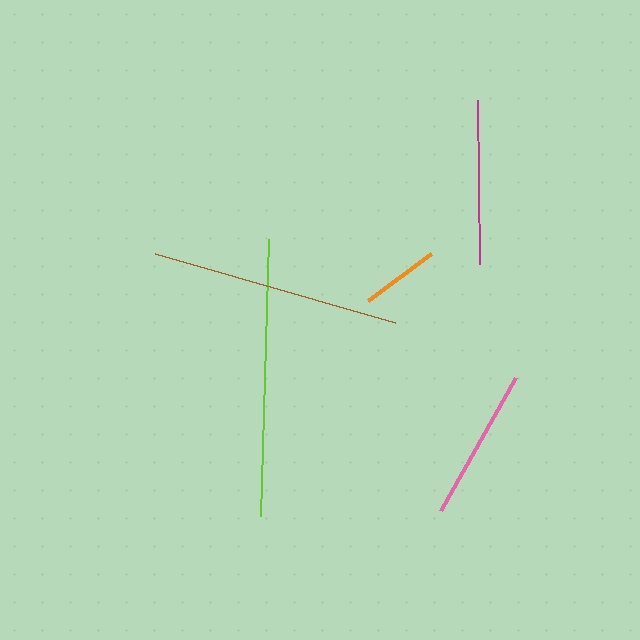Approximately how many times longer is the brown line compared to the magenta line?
The brown line is approximately 1.5 times the length of the magenta line.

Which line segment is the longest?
The lime line is the longest at approximately 277 pixels.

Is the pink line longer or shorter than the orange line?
The pink line is longer than the orange line.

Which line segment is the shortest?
The orange line is the shortest at approximately 78 pixels.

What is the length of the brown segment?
The brown segment is approximately 250 pixels long.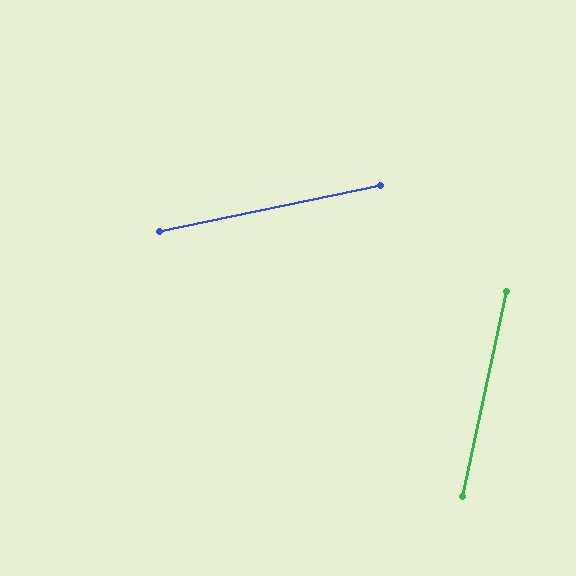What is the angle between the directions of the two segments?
Approximately 66 degrees.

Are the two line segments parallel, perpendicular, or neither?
Neither parallel nor perpendicular — they differ by about 66°.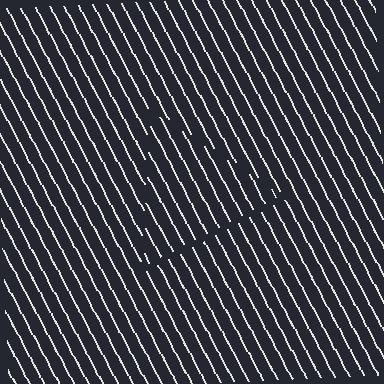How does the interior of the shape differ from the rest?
The interior of the shape contains the same grating, shifted by half a period — the contour is defined by the phase discontinuity where line-ends from the inner and outer gratings abut.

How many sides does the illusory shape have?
3 sides — the line-ends trace a triangle.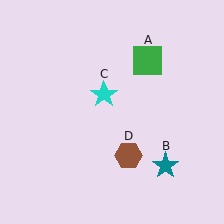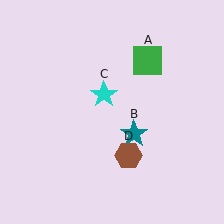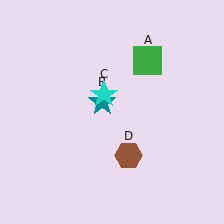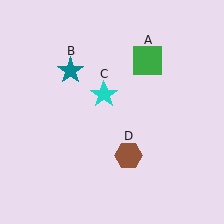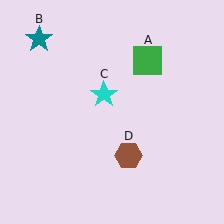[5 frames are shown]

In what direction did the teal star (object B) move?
The teal star (object B) moved up and to the left.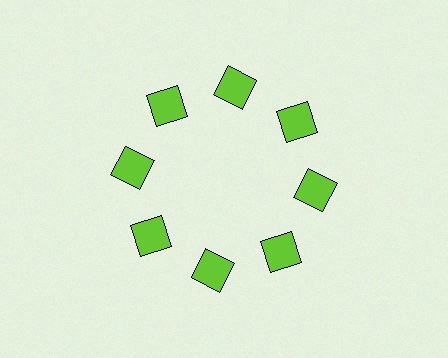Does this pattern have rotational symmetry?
Yes, this pattern has 8-fold rotational symmetry. It looks the same after rotating 45 degrees around the center.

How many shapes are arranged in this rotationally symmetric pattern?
There are 8 shapes, arranged in 8 groups of 1.